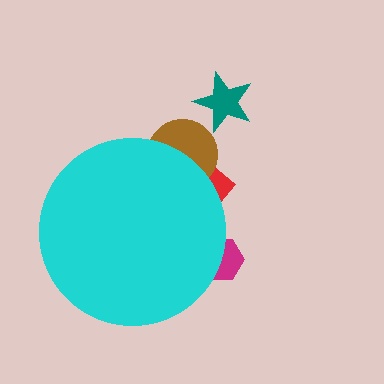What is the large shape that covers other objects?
A cyan circle.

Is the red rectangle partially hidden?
Yes, the red rectangle is partially hidden behind the cyan circle.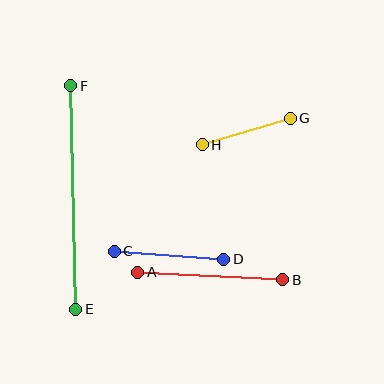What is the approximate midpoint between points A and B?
The midpoint is at approximately (210, 276) pixels.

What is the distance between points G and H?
The distance is approximately 92 pixels.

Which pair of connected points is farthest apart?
Points E and F are farthest apart.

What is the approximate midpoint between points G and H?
The midpoint is at approximately (246, 132) pixels.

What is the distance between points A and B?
The distance is approximately 145 pixels.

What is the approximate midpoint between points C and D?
The midpoint is at approximately (169, 255) pixels.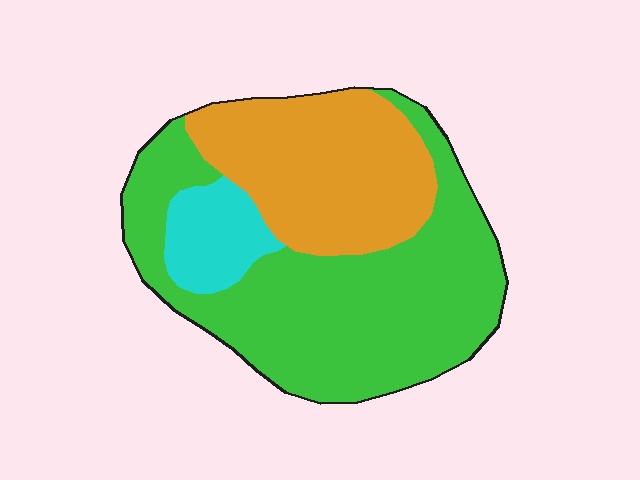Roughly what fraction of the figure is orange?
Orange covers around 35% of the figure.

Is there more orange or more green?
Green.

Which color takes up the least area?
Cyan, at roughly 10%.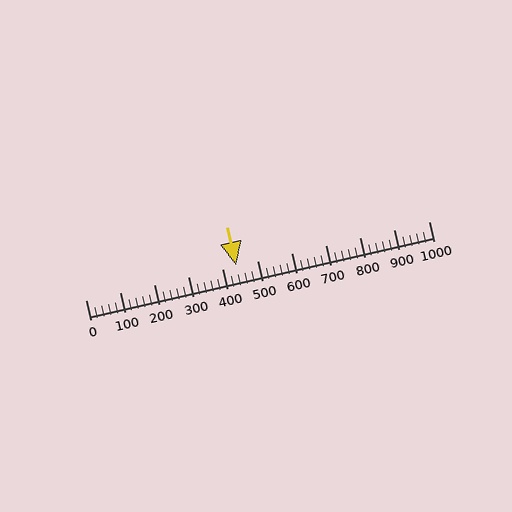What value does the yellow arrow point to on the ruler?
The yellow arrow points to approximately 440.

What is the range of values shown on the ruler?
The ruler shows values from 0 to 1000.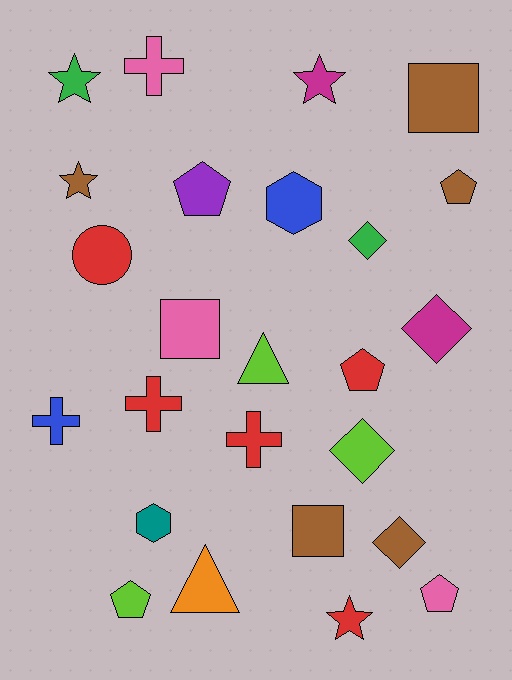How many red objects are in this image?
There are 5 red objects.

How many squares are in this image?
There are 3 squares.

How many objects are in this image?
There are 25 objects.